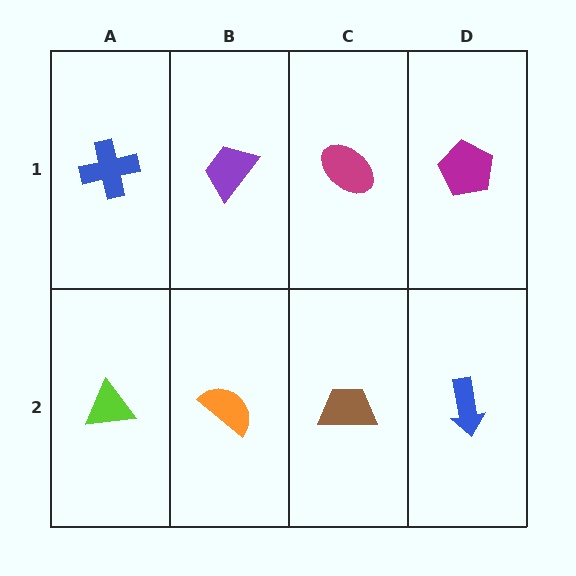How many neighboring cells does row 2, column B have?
3.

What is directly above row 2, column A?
A blue cross.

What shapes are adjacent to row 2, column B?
A purple trapezoid (row 1, column B), a lime triangle (row 2, column A), a brown trapezoid (row 2, column C).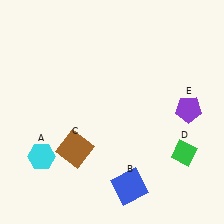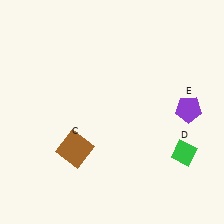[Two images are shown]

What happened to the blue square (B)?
The blue square (B) was removed in Image 2. It was in the bottom-right area of Image 1.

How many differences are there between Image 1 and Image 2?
There are 2 differences between the two images.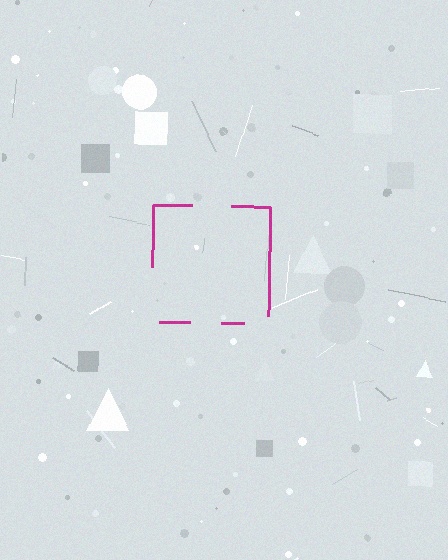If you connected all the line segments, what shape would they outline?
They would outline a square.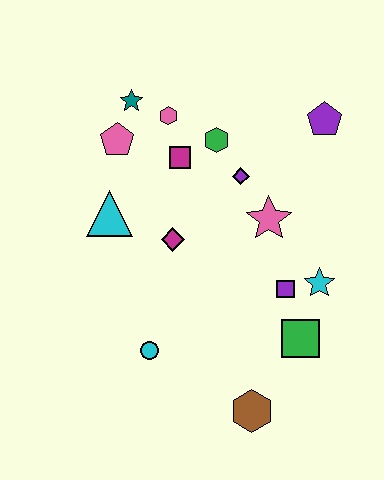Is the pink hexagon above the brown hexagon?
Yes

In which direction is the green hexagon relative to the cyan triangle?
The green hexagon is to the right of the cyan triangle.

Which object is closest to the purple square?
The cyan star is closest to the purple square.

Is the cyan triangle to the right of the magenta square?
No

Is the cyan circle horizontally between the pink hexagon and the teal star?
Yes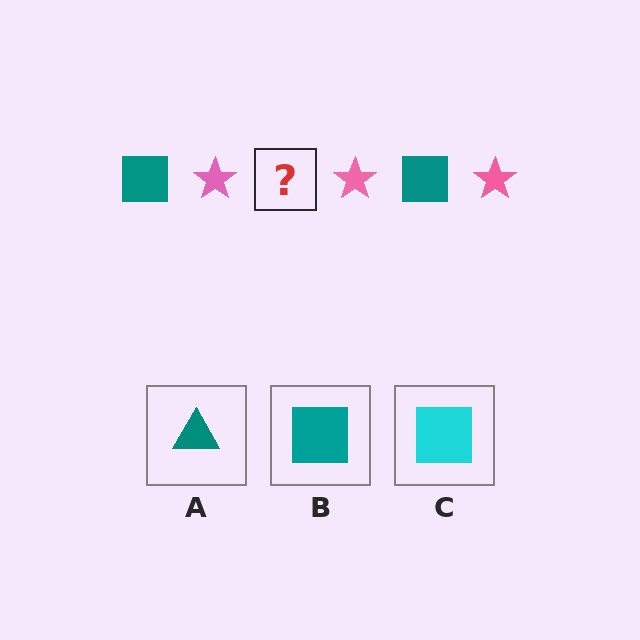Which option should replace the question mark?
Option B.